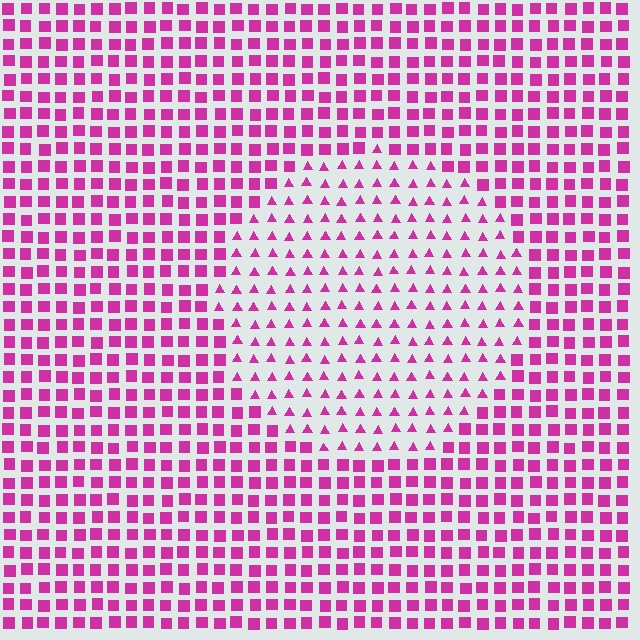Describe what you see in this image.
The image is filled with small magenta elements arranged in a uniform grid. A circle-shaped region contains triangles, while the surrounding area contains squares. The boundary is defined purely by the change in element shape.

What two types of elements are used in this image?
The image uses triangles inside the circle region and squares outside it.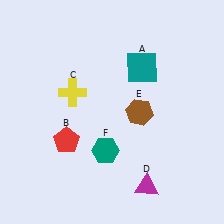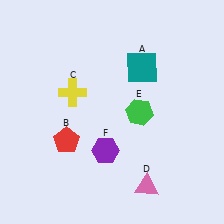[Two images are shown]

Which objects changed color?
D changed from magenta to pink. E changed from brown to green. F changed from teal to purple.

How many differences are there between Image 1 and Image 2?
There are 3 differences between the two images.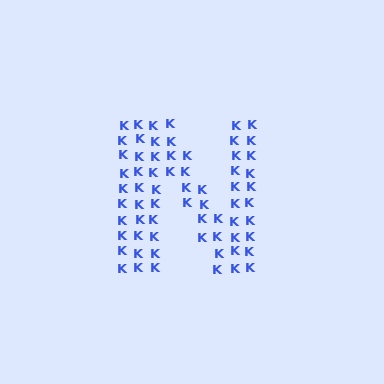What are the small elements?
The small elements are letter K's.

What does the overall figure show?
The overall figure shows the letter N.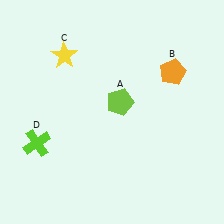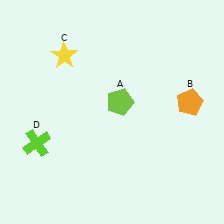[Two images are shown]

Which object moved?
The orange pentagon (B) moved down.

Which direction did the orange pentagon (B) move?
The orange pentagon (B) moved down.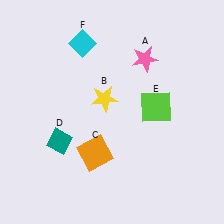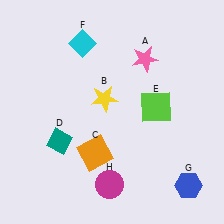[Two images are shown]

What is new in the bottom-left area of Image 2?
A magenta circle (H) was added in the bottom-left area of Image 2.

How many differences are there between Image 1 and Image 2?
There are 2 differences between the two images.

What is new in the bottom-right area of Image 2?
A blue hexagon (G) was added in the bottom-right area of Image 2.